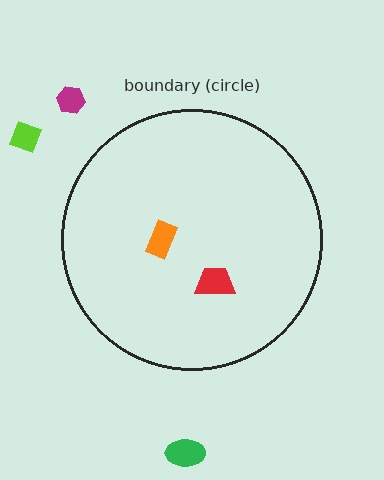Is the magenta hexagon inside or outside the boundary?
Outside.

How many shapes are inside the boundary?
2 inside, 3 outside.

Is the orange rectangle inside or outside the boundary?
Inside.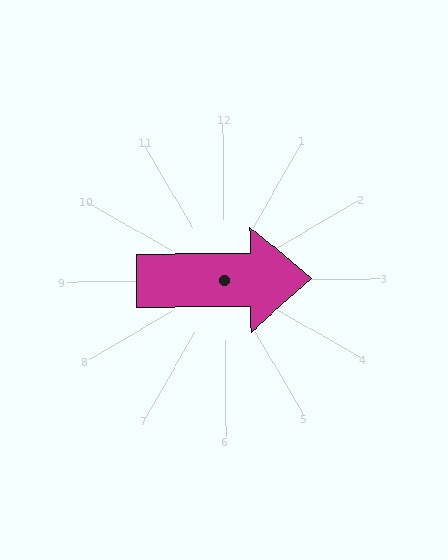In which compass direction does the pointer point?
East.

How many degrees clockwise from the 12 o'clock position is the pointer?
Approximately 90 degrees.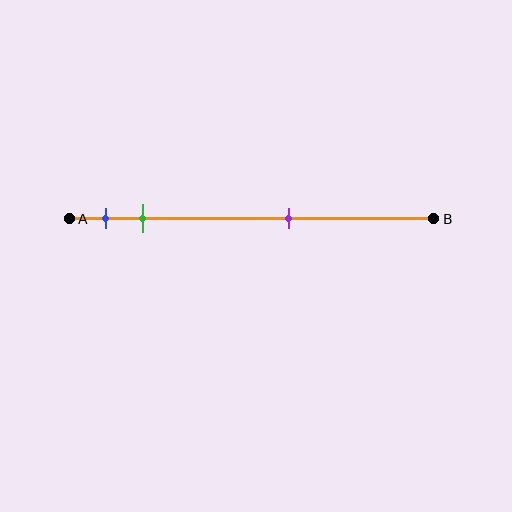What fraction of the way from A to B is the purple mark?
The purple mark is approximately 60% (0.6) of the way from A to B.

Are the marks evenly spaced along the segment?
No, the marks are not evenly spaced.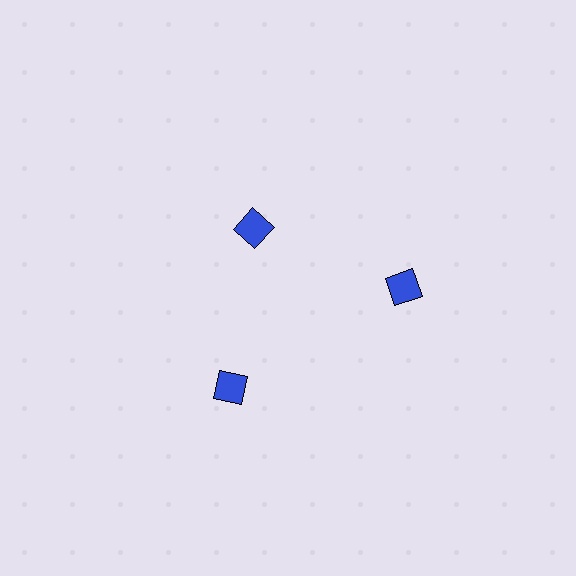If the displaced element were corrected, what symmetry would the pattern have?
It would have 3-fold rotational symmetry — the pattern would map onto itself every 120 degrees.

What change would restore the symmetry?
The symmetry would be restored by moving it outward, back onto the ring so that all 3 diamonds sit at equal angles and equal distance from the center.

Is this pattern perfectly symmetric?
No. The 3 blue diamonds are arranged in a ring, but one element near the 11 o'clock position is pulled inward toward the center, breaking the 3-fold rotational symmetry.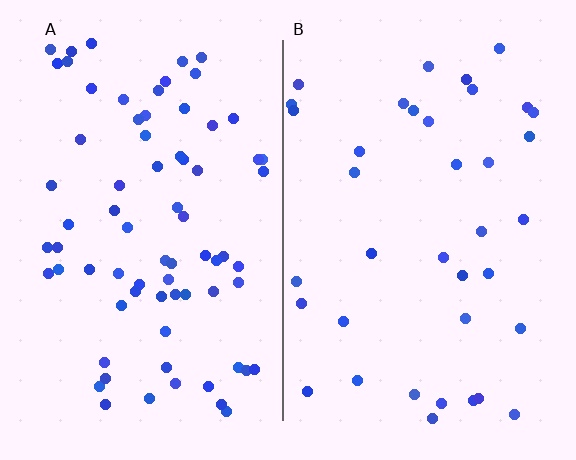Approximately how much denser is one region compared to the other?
Approximately 2.0× — region A over region B.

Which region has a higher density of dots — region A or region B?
A (the left).